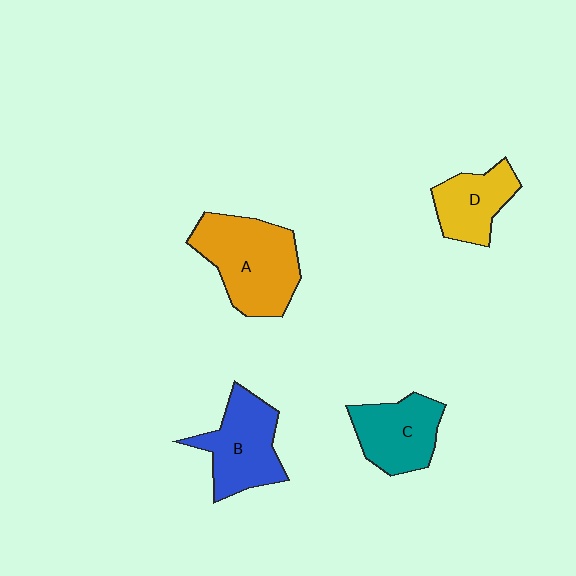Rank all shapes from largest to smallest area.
From largest to smallest: A (orange), B (blue), C (teal), D (yellow).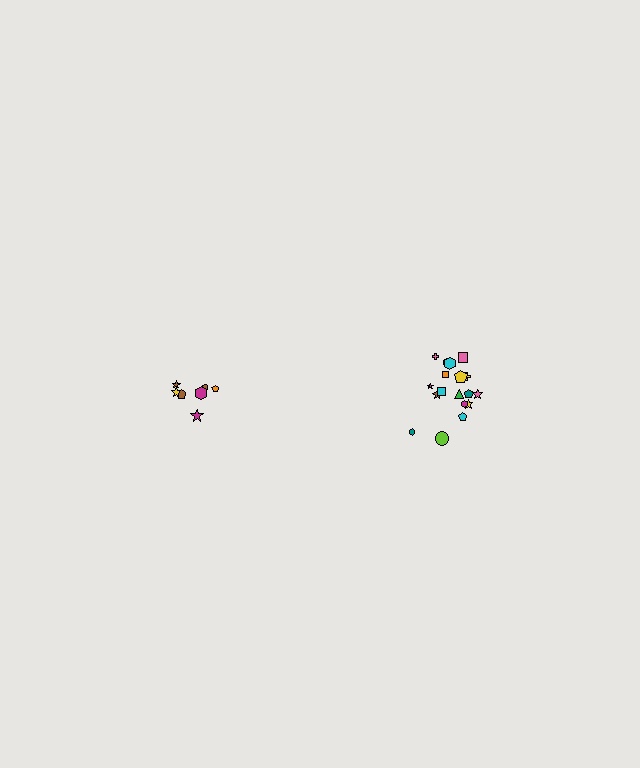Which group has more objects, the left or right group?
The right group.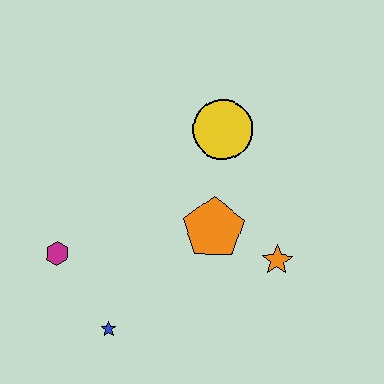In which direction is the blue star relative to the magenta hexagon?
The blue star is below the magenta hexagon.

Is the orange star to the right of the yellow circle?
Yes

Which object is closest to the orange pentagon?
The orange star is closest to the orange pentagon.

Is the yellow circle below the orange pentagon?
No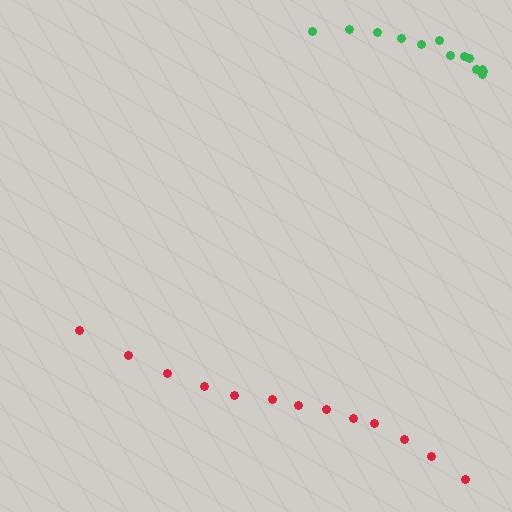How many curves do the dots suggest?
There are 2 distinct paths.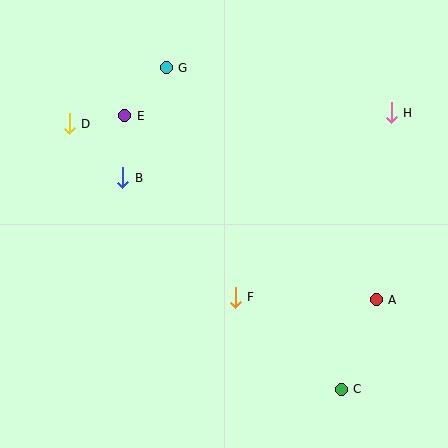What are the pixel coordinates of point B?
Point B is at (123, 178).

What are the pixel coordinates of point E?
Point E is at (125, 116).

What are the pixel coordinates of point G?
Point G is at (166, 68).